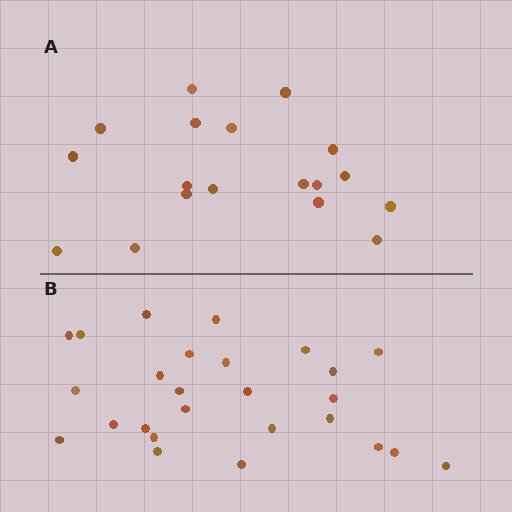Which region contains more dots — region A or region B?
Region B (the bottom region) has more dots.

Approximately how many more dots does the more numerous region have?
Region B has roughly 8 or so more dots than region A.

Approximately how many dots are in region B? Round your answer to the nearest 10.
About 30 dots. (The exact count is 26, which rounds to 30.)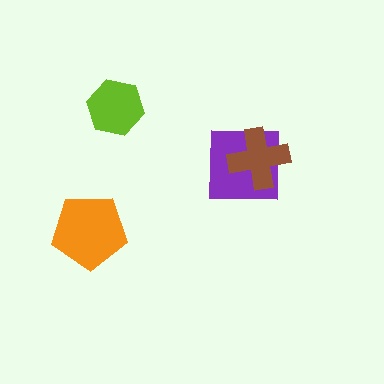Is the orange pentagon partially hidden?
No, no other shape covers it.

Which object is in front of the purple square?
The brown cross is in front of the purple square.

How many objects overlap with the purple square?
1 object overlaps with the purple square.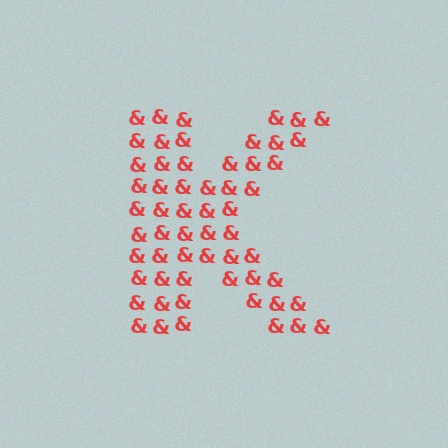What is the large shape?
The large shape is the letter K.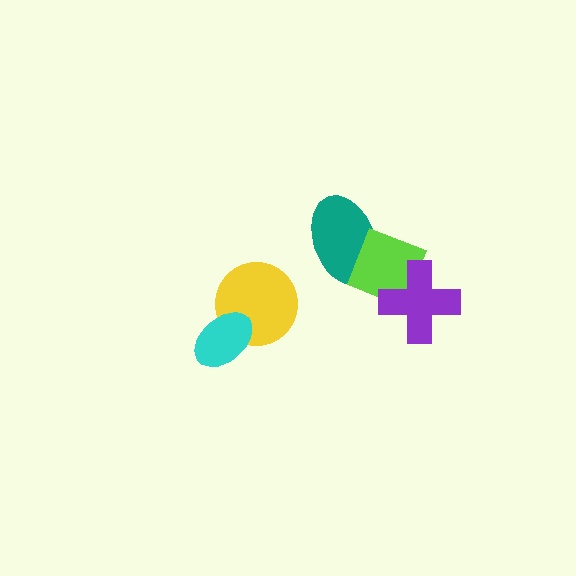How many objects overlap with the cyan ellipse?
1 object overlaps with the cyan ellipse.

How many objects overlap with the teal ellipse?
1 object overlaps with the teal ellipse.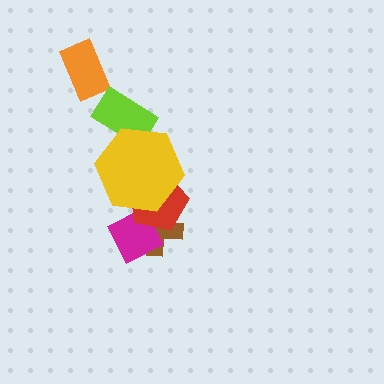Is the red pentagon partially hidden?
Yes, it is partially covered by another shape.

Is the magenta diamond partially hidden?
Yes, it is partially covered by another shape.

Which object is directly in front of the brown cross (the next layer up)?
The magenta diamond is directly in front of the brown cross.